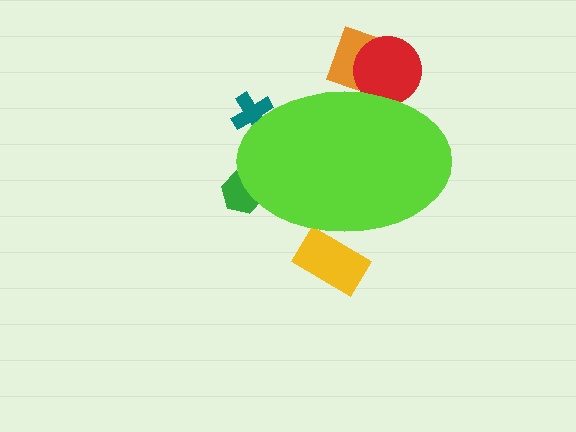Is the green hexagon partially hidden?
Yes, the green hexagon is partially hidden behind the lime ellipse.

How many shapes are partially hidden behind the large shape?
5 shapes are partially hidden.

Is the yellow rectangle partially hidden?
Yes, the yellow rectangle is partially hidden behind the lime ellipse.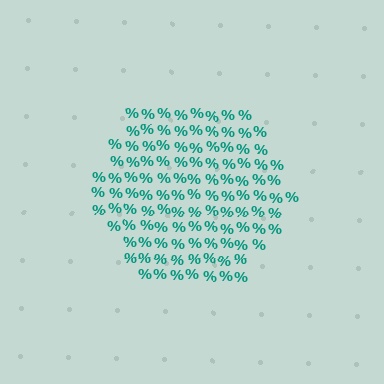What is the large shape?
The large shape is a hexagon.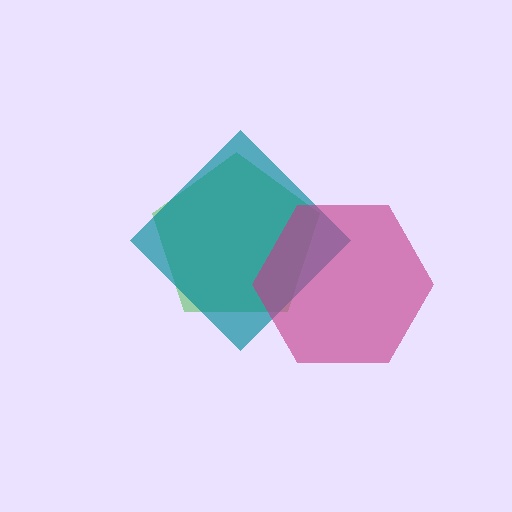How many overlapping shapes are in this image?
There are 3 overlapping shapes in the image.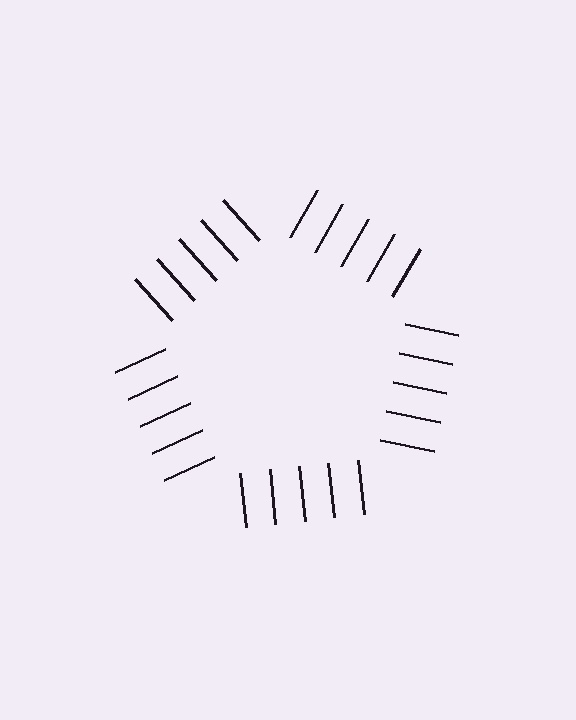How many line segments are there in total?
25 — 5 along each of the 5 edges.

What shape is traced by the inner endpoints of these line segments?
An illusory pentagon — the line segments terminate on its edges but no continuous stroke is drawn.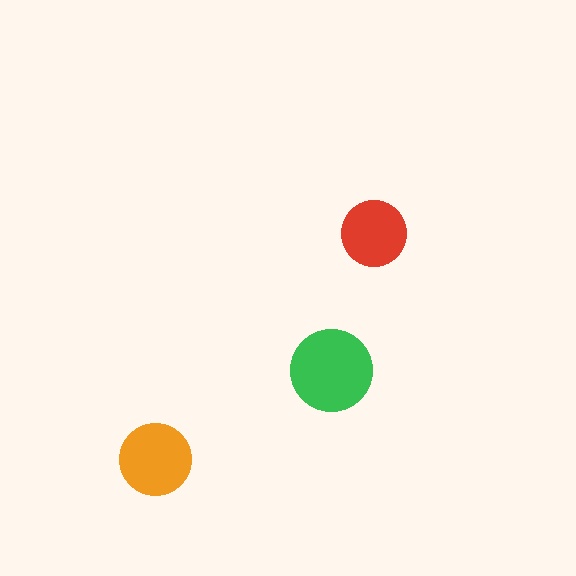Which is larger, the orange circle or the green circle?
The green one.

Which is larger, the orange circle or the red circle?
The orange one.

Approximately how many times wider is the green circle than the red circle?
About 1.5 times wider.